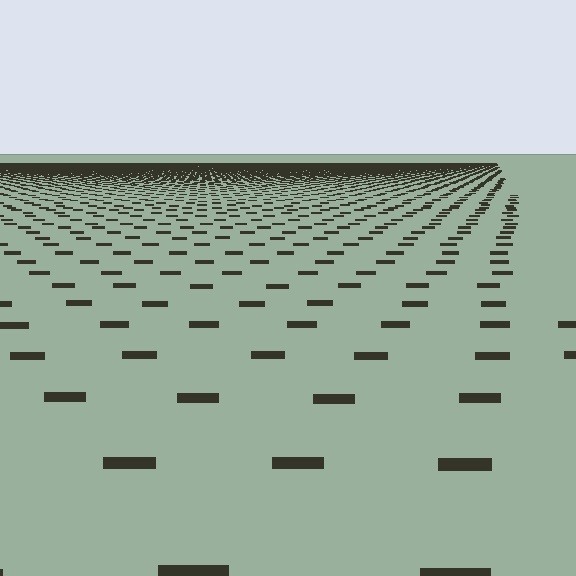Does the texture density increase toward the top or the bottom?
Density increases toward the top.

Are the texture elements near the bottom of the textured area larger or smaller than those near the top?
Larger. Near the bottom, elements are closer to the viewer and appear at a bigger on-screen size.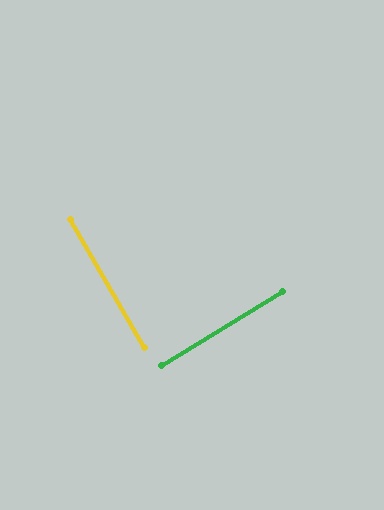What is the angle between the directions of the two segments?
Approximately 88 degrees.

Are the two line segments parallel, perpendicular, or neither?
Perpendicular — they meet at approximately 88°.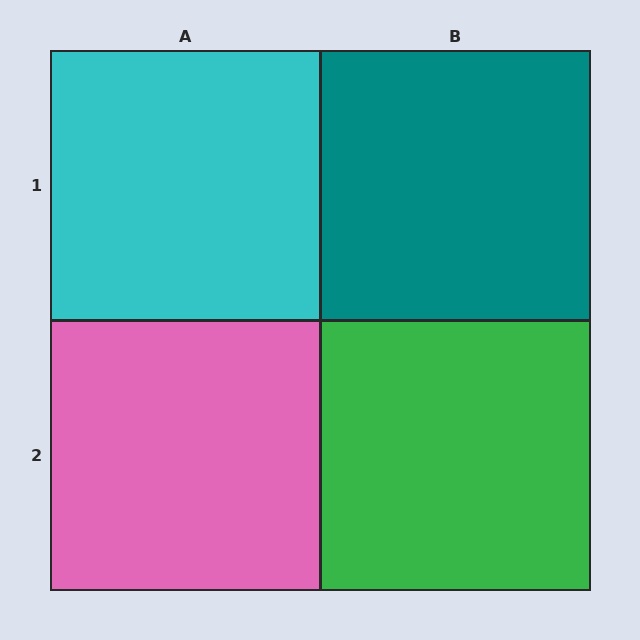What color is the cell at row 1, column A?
Cyan.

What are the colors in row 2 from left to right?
Pink, green.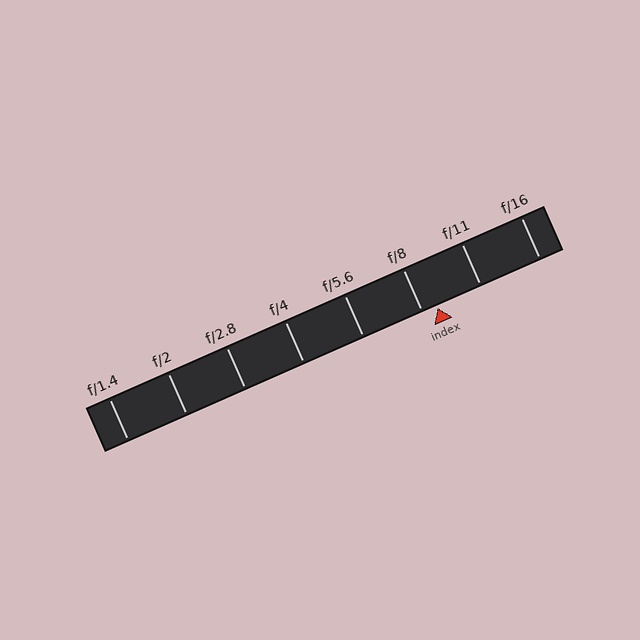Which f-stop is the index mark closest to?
The index mark is closest to f/8.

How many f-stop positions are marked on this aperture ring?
There are 8 f-stop positions marked.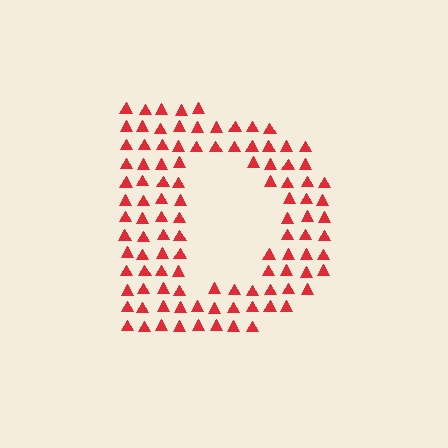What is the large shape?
The large shape is the letter D.